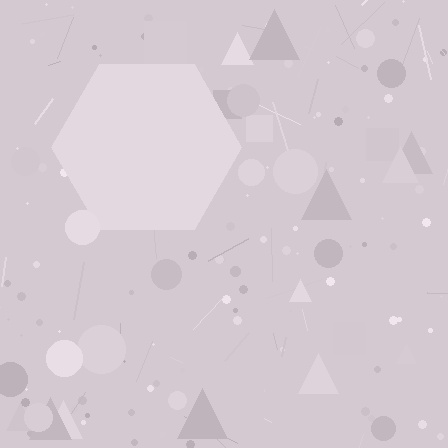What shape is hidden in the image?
A hexagon is hidden in the image.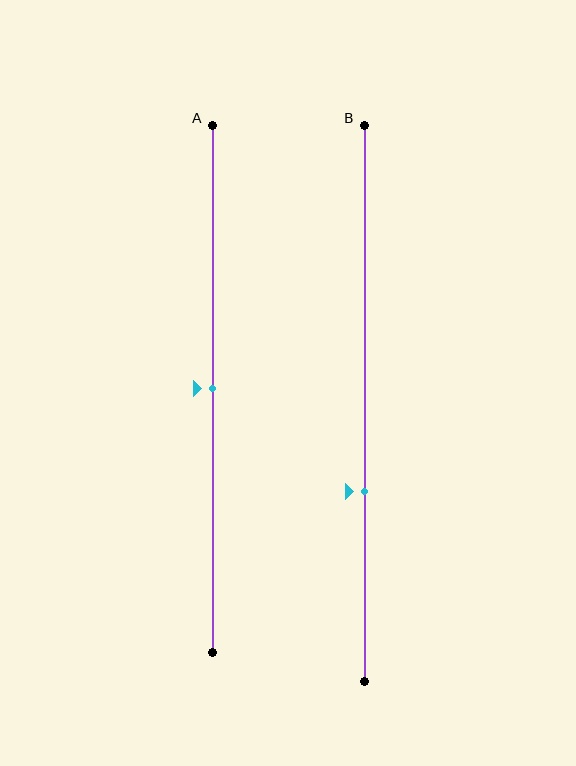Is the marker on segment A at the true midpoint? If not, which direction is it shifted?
Yes, the marker on segment A is at the true midpoint.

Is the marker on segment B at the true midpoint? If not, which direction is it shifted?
No, the marker on segment B is shifted downward by about 16% of the segment length.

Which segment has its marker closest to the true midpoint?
Segment A has its marker closest to the true midpoint.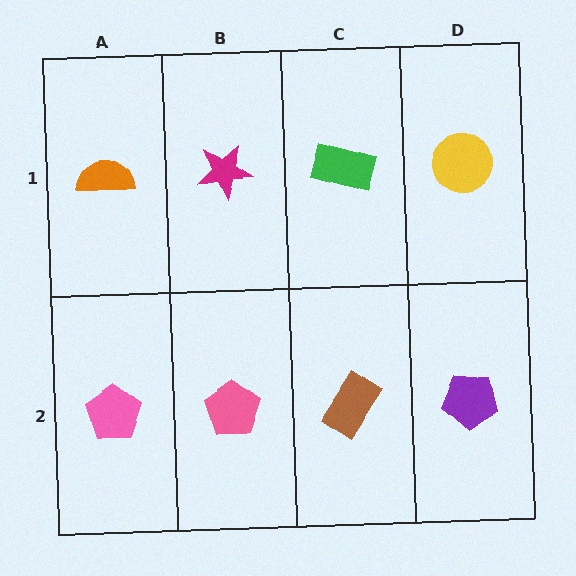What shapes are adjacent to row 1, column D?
A purple pentagon (row 2, column D), a green rectangle (row 1, column C).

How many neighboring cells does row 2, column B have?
3.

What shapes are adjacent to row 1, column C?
A brown rectangle (row 2, column C), a magenta star (row 1, column B), a yellow circle (row 1, column D).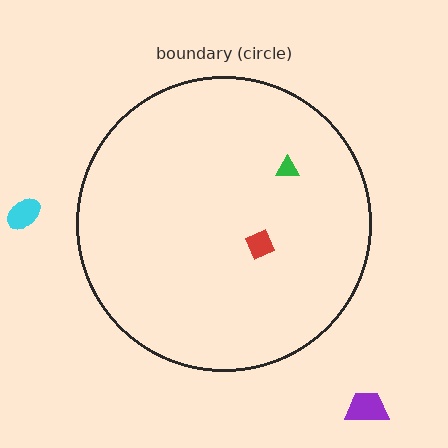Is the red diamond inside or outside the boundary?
Inside.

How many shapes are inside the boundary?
2 inside, 2 outside.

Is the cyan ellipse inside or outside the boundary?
Outside.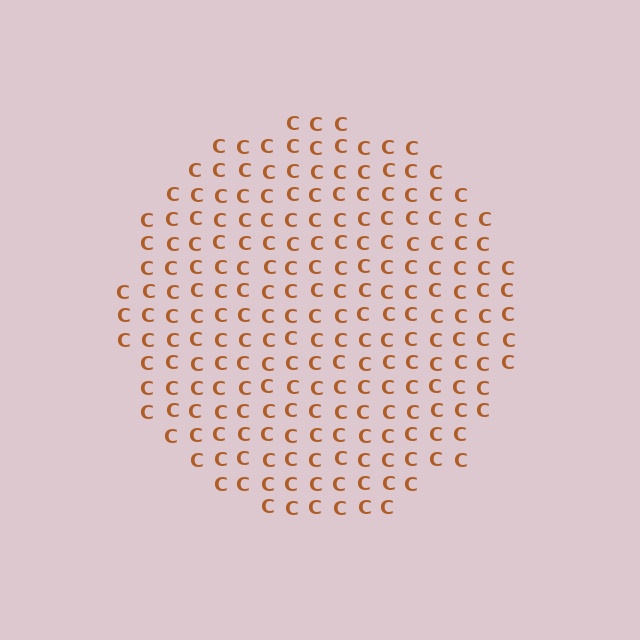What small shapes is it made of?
It is made of small letter C's.